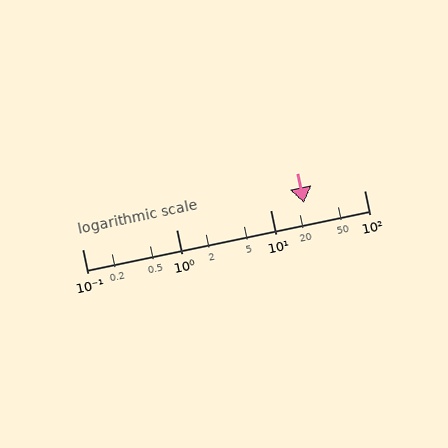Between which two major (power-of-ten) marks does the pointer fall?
The pointer is between 10 and 100.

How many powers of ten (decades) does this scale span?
The scale spans 3 decades, from 0.1 to 100.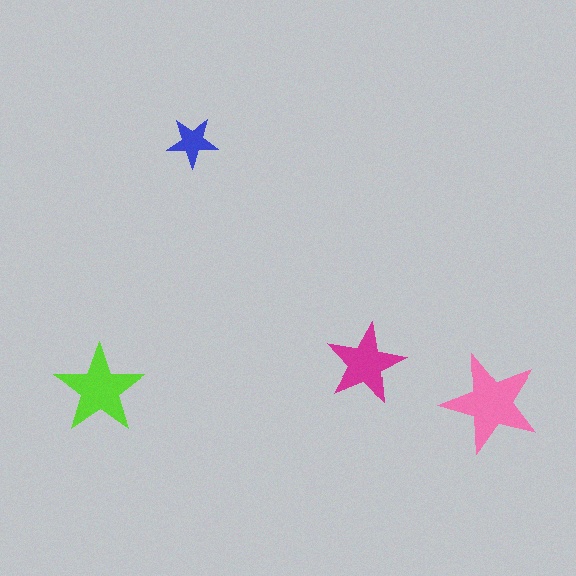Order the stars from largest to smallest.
the pink one, the lime one, the magenta one, the blue one.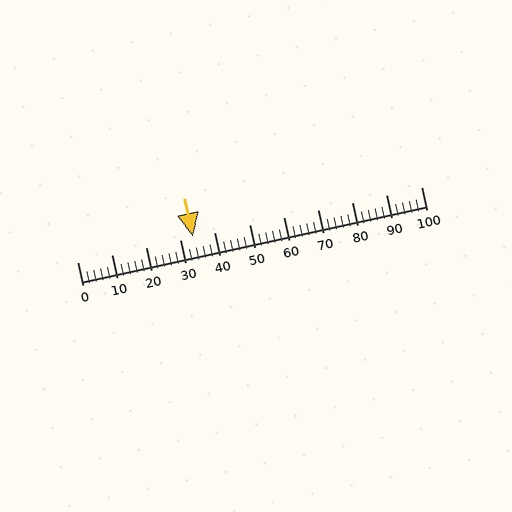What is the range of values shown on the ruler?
The ruler shows values from 0 to 100.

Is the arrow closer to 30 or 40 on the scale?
The arrow is closer to 30.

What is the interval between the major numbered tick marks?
The major tick marks are spaced 10 units apart.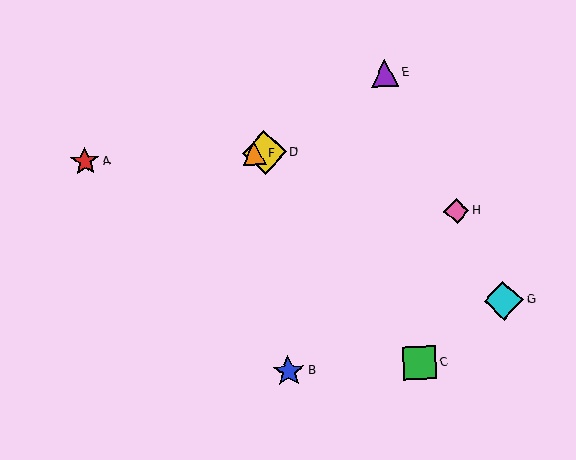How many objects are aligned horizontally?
3 objects (A, D, F) are aligned horizontally.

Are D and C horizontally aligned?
No, D is at y≈153 and C is at y≈363.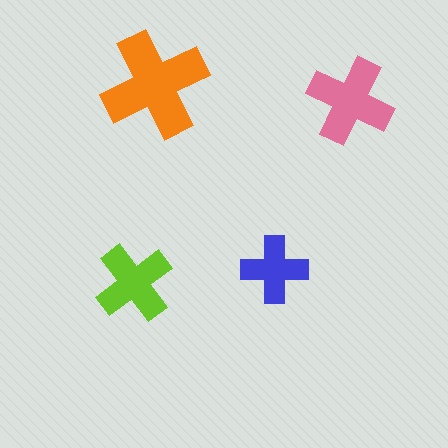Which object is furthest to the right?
The pink cross is rightmost.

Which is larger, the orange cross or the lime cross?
The orange one.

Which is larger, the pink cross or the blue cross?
The pink one.